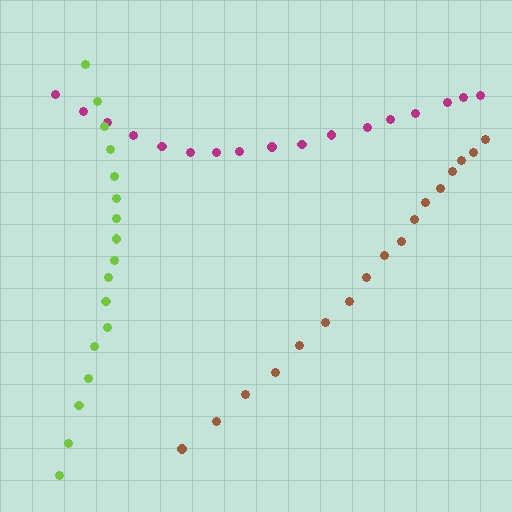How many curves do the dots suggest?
There are 3 distinct paths.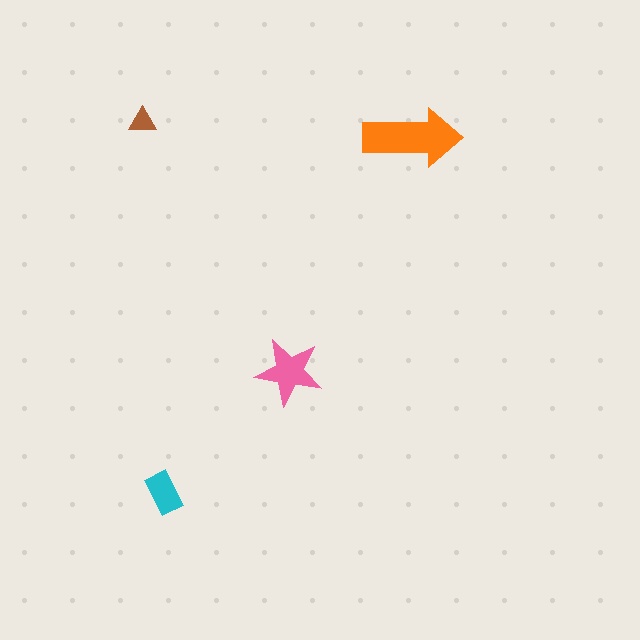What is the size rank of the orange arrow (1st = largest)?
1st.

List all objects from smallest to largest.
The brown triangle, the cyan rectangle, the pink star, the orange arrow.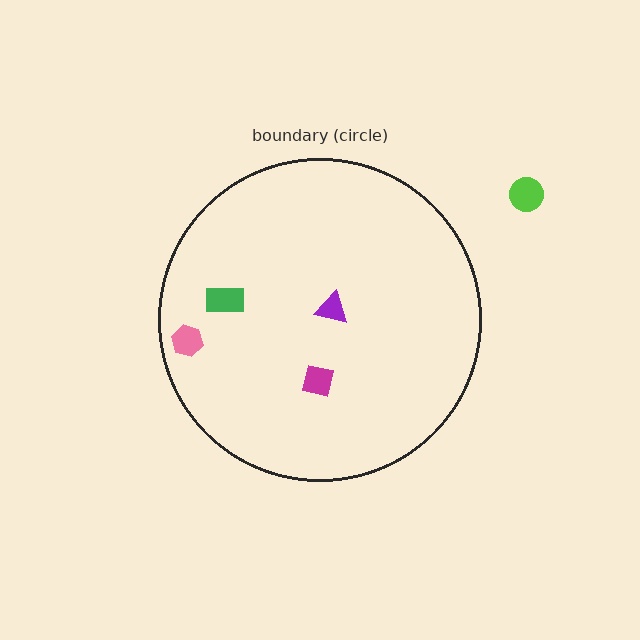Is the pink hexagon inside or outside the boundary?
Inside.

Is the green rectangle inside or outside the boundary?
Inside.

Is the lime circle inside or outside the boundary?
Outside.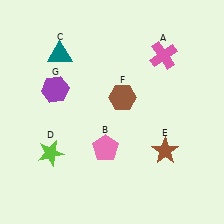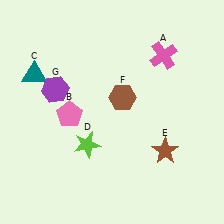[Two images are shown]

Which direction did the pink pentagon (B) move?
The pink pentagon (B) moved left.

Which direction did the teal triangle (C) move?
The teal triangle (C) moved left.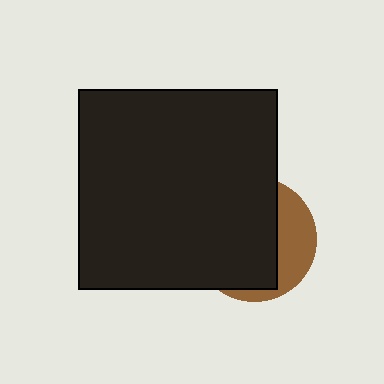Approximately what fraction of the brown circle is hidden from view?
Roughly 68% of the brown circle is hidden behind the black square.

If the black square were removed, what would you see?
You would see the complete brown circle.